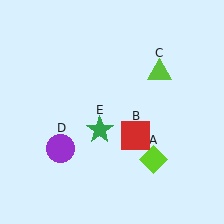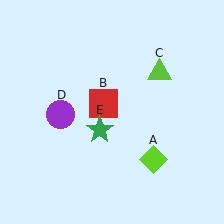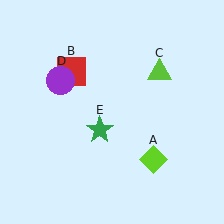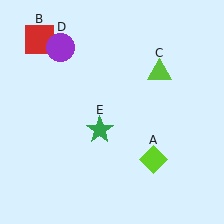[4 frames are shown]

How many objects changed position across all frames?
2 objects changed position: red square (object B), purple circle (object D).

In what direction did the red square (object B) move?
The red square (object B) moved up and to the left.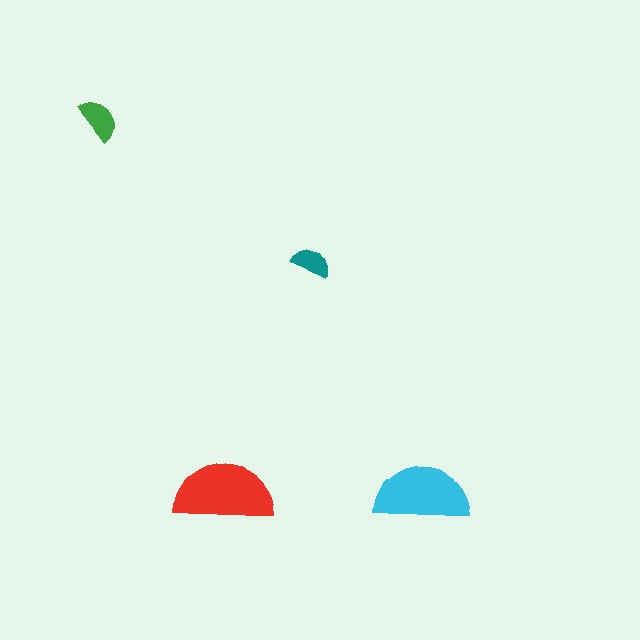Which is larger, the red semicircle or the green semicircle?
The red one.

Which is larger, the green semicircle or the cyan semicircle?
The cyan one.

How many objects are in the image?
There are 4 objects in the image.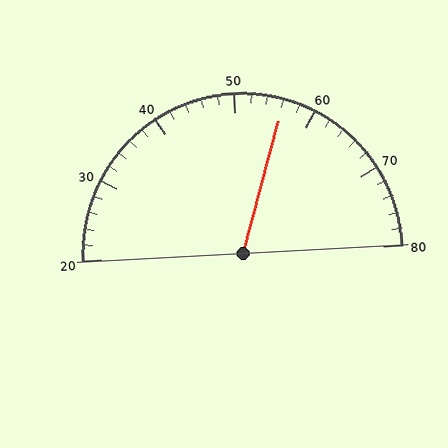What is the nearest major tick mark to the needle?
The nearest major tick mark is 60.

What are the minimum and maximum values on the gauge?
The gauge ranges from 20 to 80.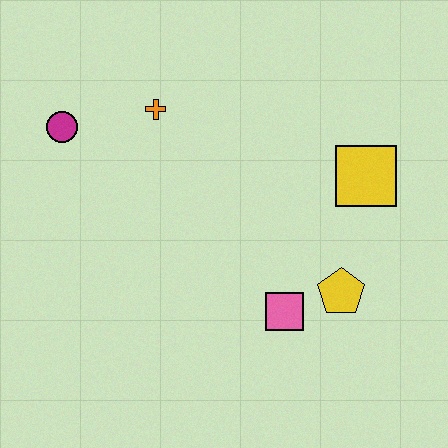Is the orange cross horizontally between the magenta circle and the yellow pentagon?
Yes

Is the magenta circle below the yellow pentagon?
No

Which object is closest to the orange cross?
The magenta circle is closest to the orange cross.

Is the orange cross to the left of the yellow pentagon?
Yes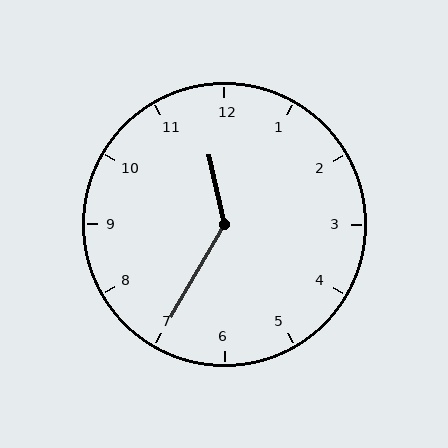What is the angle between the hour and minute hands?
Approximately 138 degrees.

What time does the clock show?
11:35.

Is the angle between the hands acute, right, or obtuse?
It is obtuse.